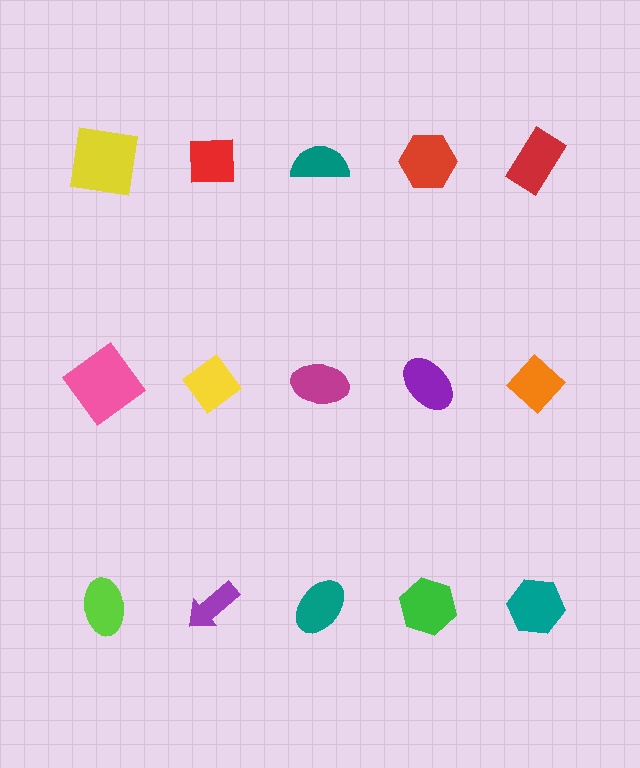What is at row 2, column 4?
A purple ellipse.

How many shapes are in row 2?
5 shapes.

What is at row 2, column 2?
A yellow diamond.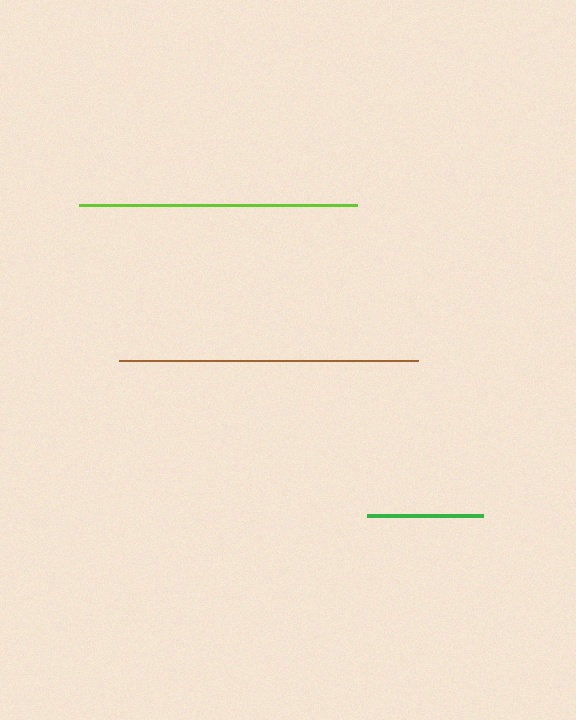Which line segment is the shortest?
The green line is the shortest at approximately 116 pixels.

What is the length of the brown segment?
The brown segment is approximately 299 pixels long.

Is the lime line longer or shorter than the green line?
The lime line is longer than the green line.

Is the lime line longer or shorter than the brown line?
The brown line is longer than the lime line.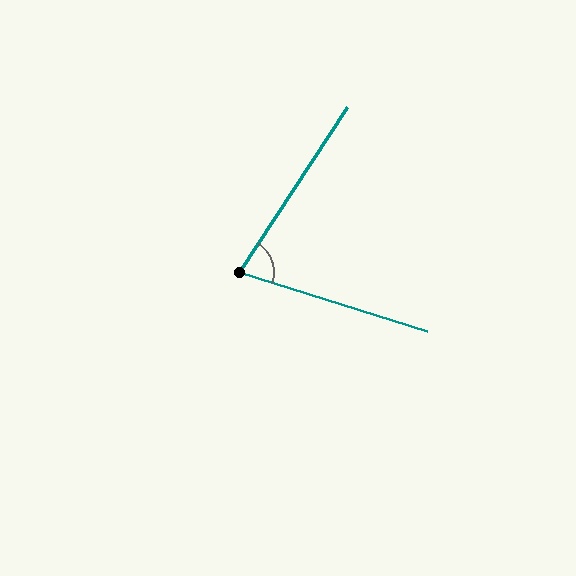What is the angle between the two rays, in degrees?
Approximately 74 degrees.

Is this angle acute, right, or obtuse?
It is acute.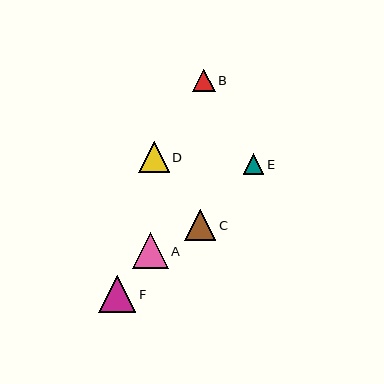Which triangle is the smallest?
Triangle E is the smallest with a size of approximately 21 pixels.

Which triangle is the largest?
Triangle F is the largest with a size of approximately 37 pixels.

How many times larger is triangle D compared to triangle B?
Triangle D is approximately 1.4 times the size of triangle B.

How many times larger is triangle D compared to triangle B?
Triangle D is approximately 1.4 times the size of triangle B.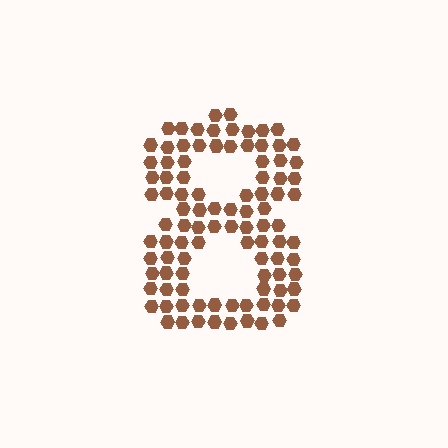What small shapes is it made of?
It is made of small hexagons.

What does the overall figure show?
The overall figure shows the digit 8.